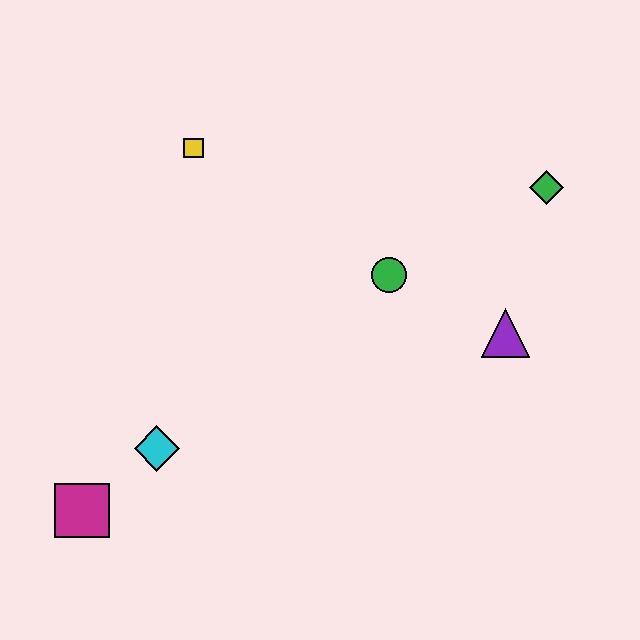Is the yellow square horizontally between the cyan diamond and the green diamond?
Yes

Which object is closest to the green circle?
The purple triangle is closest to the green circle.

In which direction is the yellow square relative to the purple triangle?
The yellow square is to the left of the purple triangle.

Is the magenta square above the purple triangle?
No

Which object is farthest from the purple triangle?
The magenta square is farthest from the purple triangle.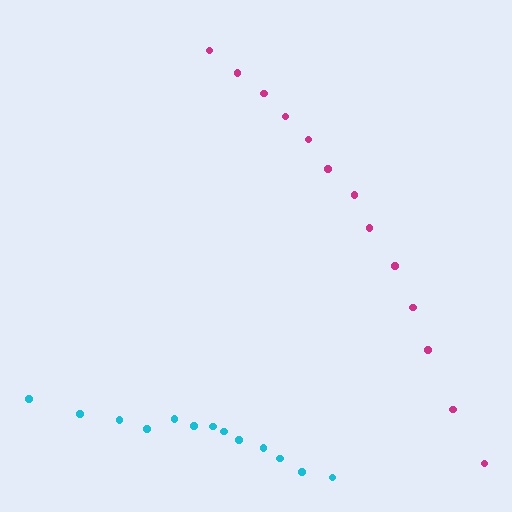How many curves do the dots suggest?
There are 2 distinct paths.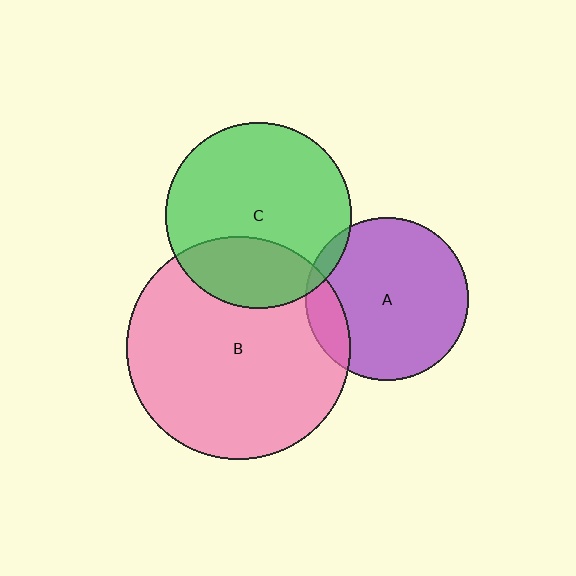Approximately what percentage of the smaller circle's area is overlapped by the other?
Approximately 30%.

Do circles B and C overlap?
Yes.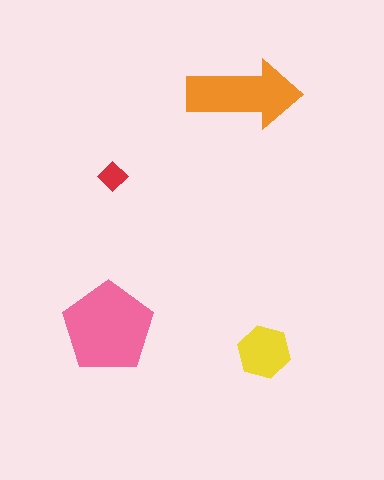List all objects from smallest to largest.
The red diamond, the yellow hexagon, the orange arrow, the pink pentagon.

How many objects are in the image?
There are 4 objects in the image.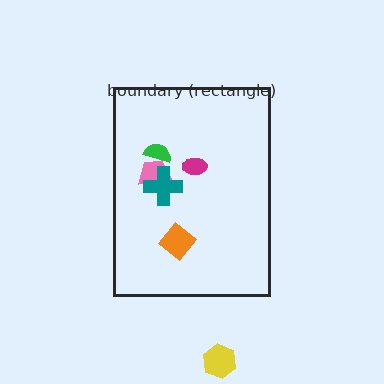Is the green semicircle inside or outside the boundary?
Inside.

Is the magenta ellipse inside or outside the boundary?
Inside.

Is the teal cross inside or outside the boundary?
Inside.